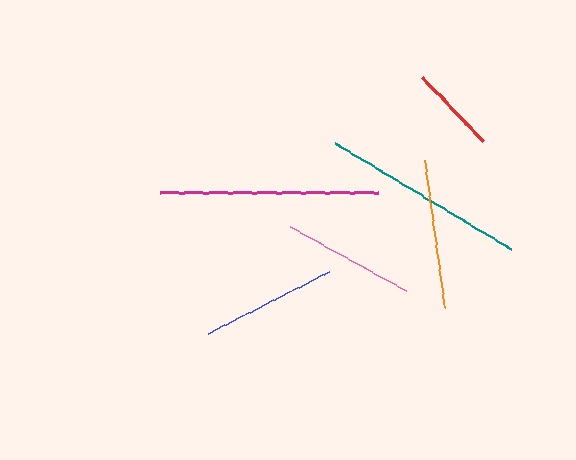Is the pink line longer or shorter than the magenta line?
The magenta line is longer than the pink line.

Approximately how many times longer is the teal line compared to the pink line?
The teal line is approximately 1.6 times the length of the pink line.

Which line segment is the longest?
The magenta line is the longest at approximately 217 pixels.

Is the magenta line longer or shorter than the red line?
The magenta line is longer than the red line.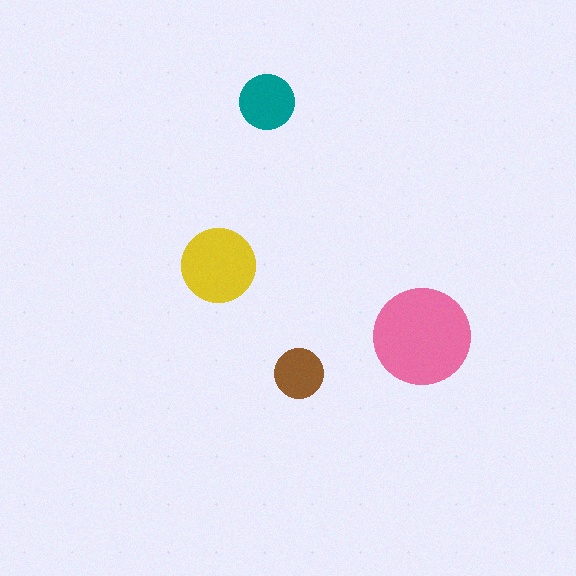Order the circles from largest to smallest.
the pink one, the yellow one, the teal one, the brown one.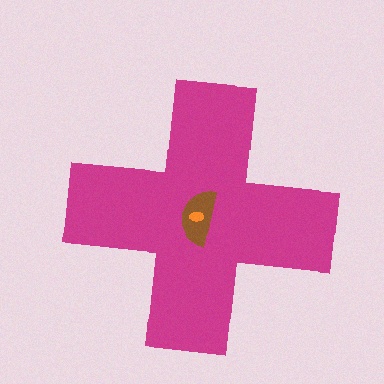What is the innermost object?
The orange ellipse.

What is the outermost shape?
The magenta cross.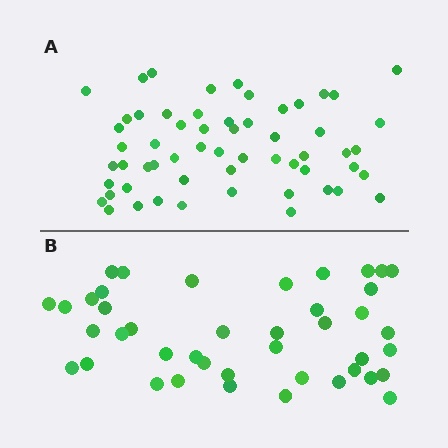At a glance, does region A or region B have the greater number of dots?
Region A (the top region) has more dots.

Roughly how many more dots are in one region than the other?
Region A has approximately 15 more dots than region B.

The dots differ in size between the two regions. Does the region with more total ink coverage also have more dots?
No. Region B has more total ink coverage because its dots are larger, but region A actually contains more individual dots. Total area can be misleading — the number of items is what matters here.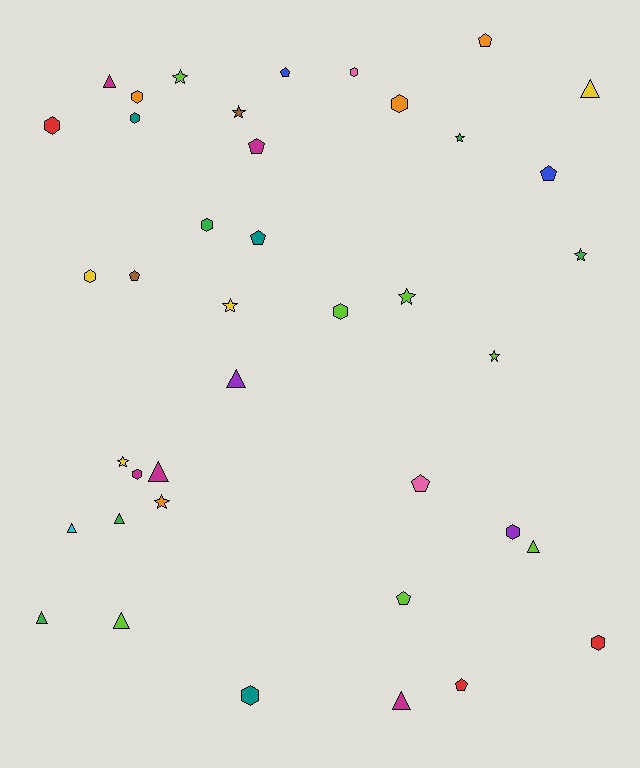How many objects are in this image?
There are 40 objects.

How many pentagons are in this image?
There are 9 pentagons.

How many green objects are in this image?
There are 5 green objects.